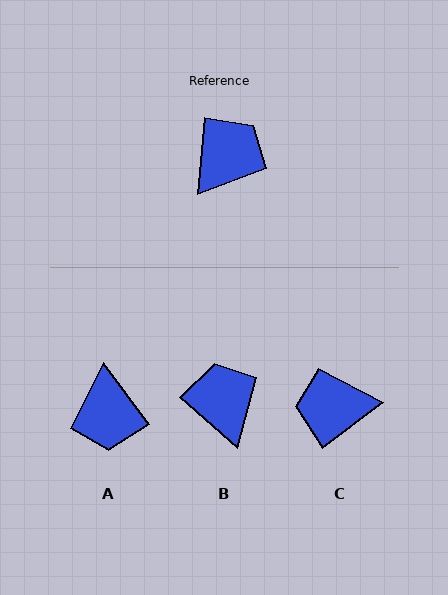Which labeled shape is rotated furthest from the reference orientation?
A, about 138 degrees away.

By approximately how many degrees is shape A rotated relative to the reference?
Approximately 138 degrees clockwise.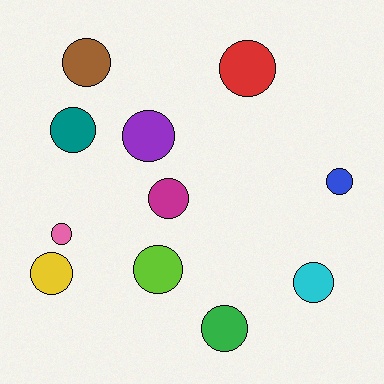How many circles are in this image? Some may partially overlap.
There are 11 circles.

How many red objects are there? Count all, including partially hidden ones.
There is 1 red object.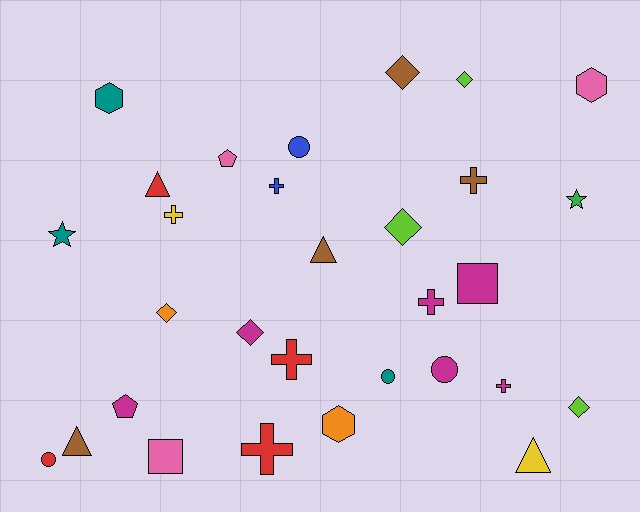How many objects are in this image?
There are 30 objects.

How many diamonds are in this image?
There are 6 diamonds.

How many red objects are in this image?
There are 4 red objects.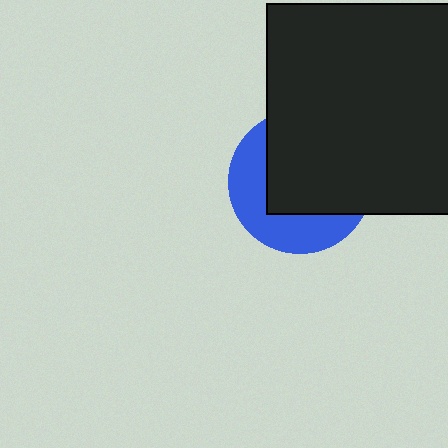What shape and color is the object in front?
The object in front is a black square.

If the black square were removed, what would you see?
You would see the complete blue circle.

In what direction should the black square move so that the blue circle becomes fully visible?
The black square should move toward the upper-right. That is the shortest direction to clear the overlap and leave the blue circle fully visible.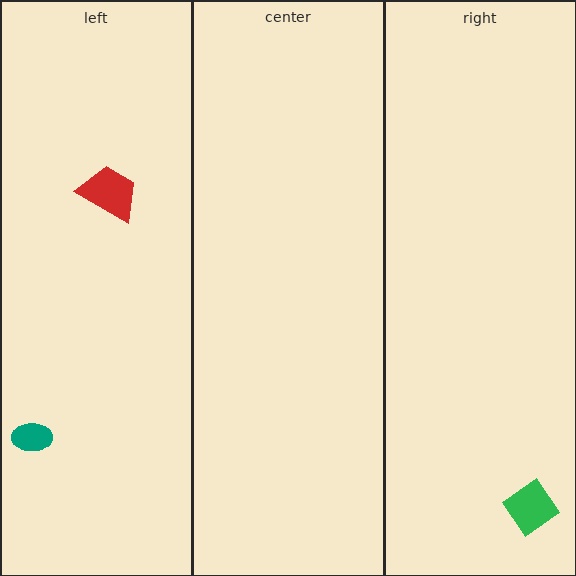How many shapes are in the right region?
1.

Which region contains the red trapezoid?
The left region.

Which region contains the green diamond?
The right region.